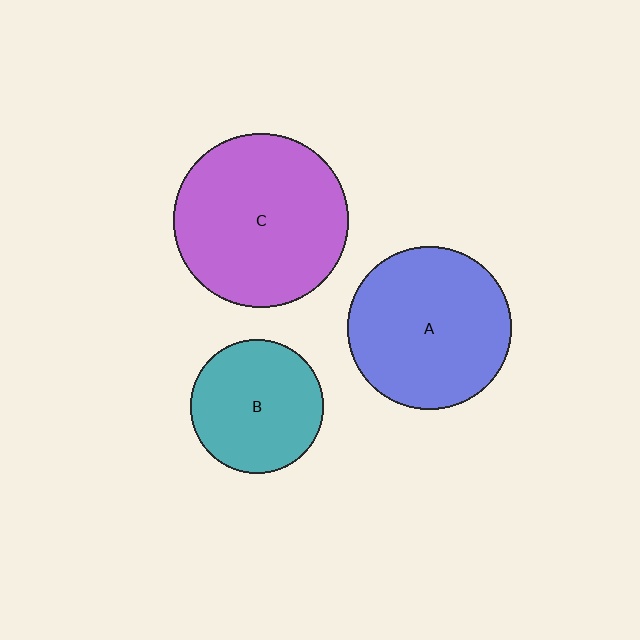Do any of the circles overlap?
No, none of the circles overlap.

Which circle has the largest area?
Circle C (purple).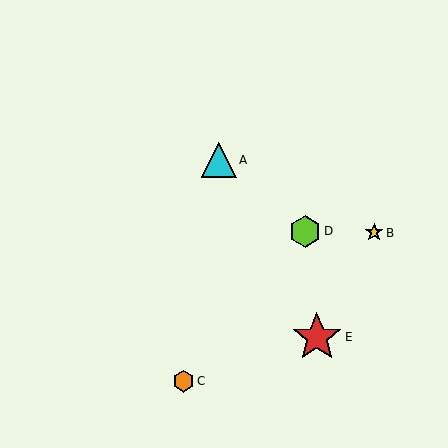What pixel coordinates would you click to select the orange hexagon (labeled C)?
Click at (183, 381) to select the orange hexagon C.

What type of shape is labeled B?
Shape B is a yellow star.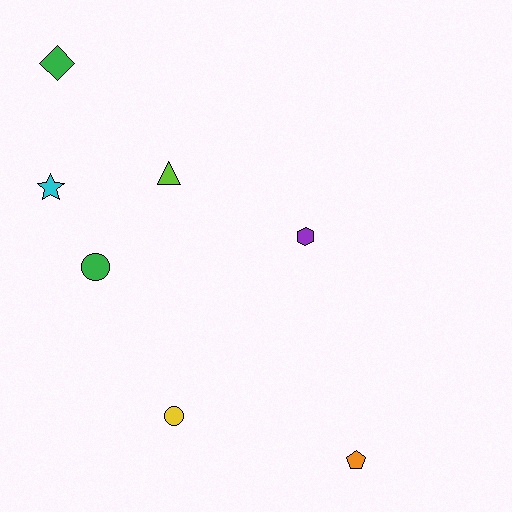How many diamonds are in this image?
There is 1 diamond.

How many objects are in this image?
There are 7 objects.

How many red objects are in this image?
There are no red objects.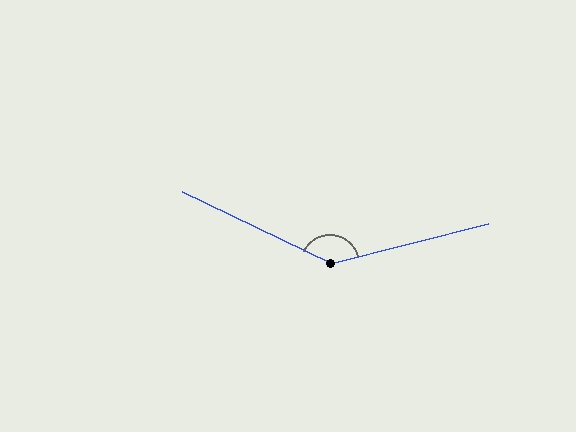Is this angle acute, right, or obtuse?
It is obtuse.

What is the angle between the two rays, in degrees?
Approximately 140 degrees.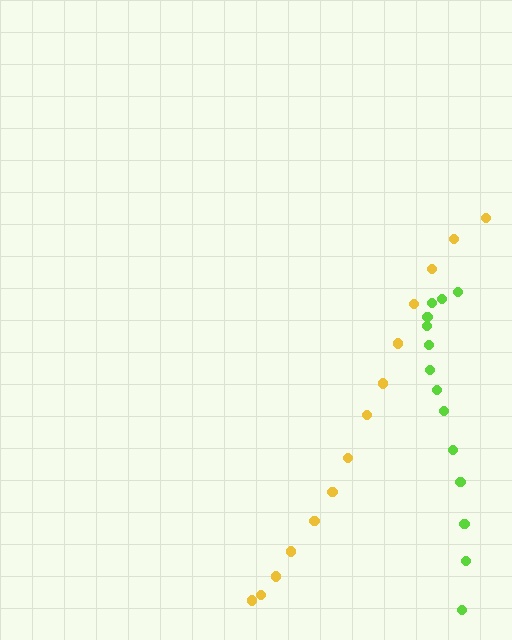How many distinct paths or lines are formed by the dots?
There are 2 distinct paths.